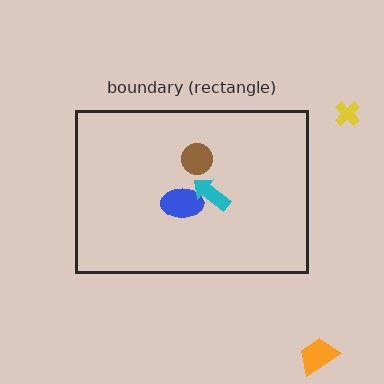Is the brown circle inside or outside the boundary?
Inside.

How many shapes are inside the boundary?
3 inside, 2 outside.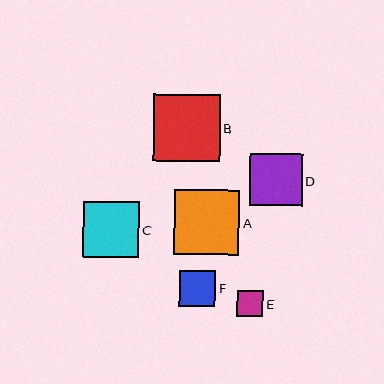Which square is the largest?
Square B is the largest with a size of approximately 67 pixels.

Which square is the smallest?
Square E is the smallest with a size of approximately 26 pixels.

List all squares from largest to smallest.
From largest to smallest: B, A, C, D, F, E.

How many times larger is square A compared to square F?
Square A is approximately 1.8 times the size of square F.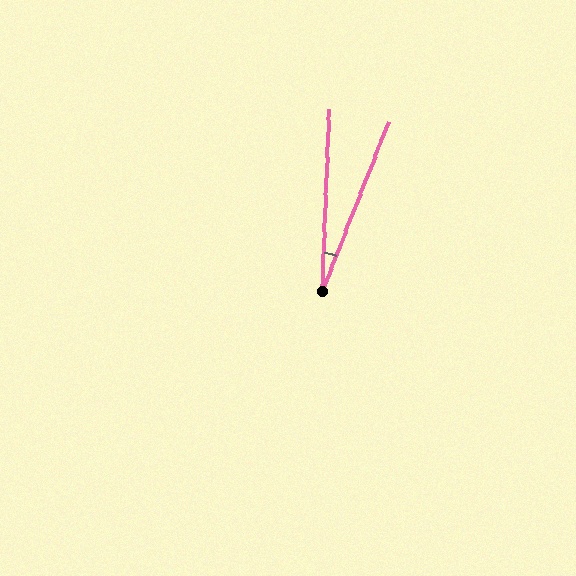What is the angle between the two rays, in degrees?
Approximately 19 degrees.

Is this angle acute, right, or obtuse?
It is acute.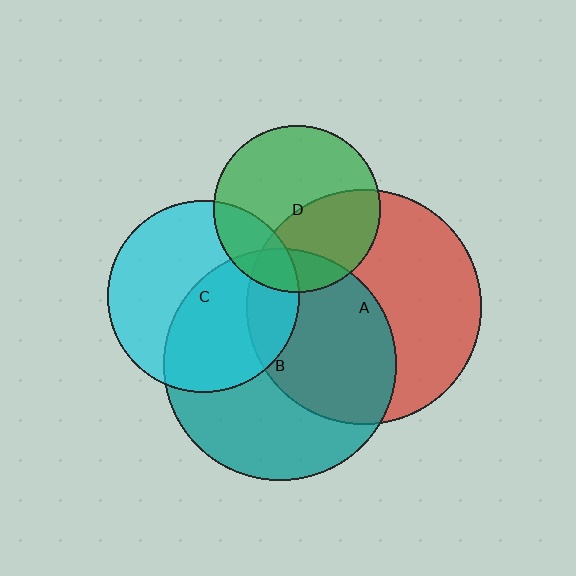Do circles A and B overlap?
Yes.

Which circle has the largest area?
Circle A (red).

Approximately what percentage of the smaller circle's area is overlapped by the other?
Approximately 45%.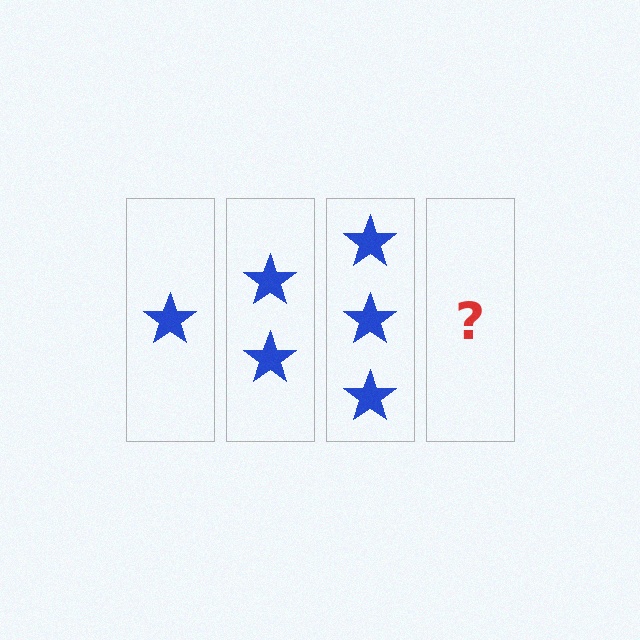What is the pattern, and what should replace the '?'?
The pattern is that each step adds one more star. The '?' should be 4 stars.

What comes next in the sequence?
The next element should be 4 stars.